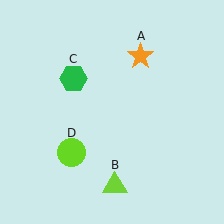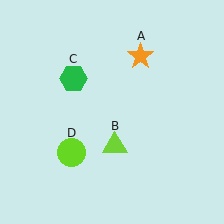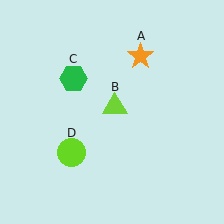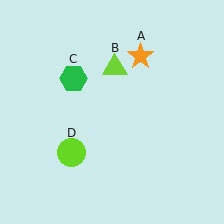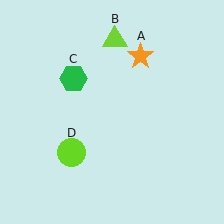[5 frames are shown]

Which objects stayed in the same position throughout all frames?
Orange star (object A) and green hexagon (object C) and lime circle (object D) remained stationary.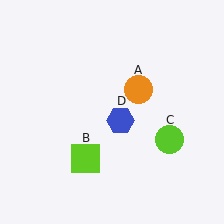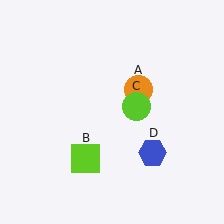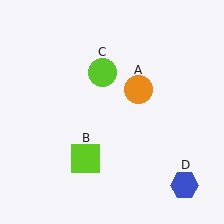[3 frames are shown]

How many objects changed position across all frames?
2 objects changed position: lime circle (object C), blue hexagon (object D).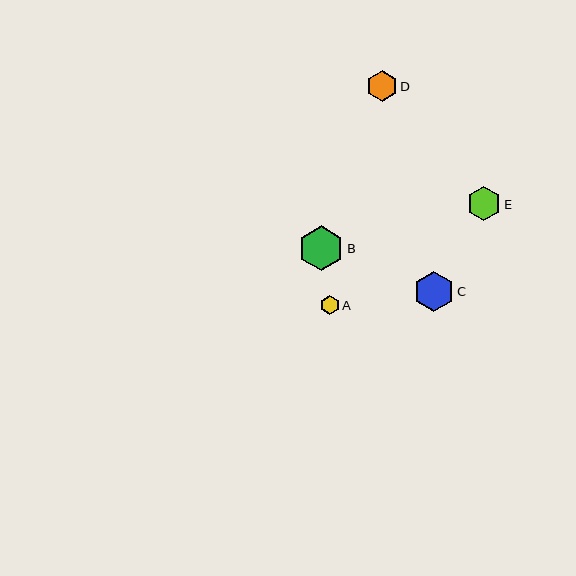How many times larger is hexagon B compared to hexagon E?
Hexagon B is approximately 1.3 times the size of hexagon E.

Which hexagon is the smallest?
Hexagon A is the smallest with a size of approximately 19 pixels.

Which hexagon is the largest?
Hexagon B is the largest with a size of approximately 45 pixels.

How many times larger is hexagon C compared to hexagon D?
Hexagon C is approximately 1.3 times the size of hexagon D.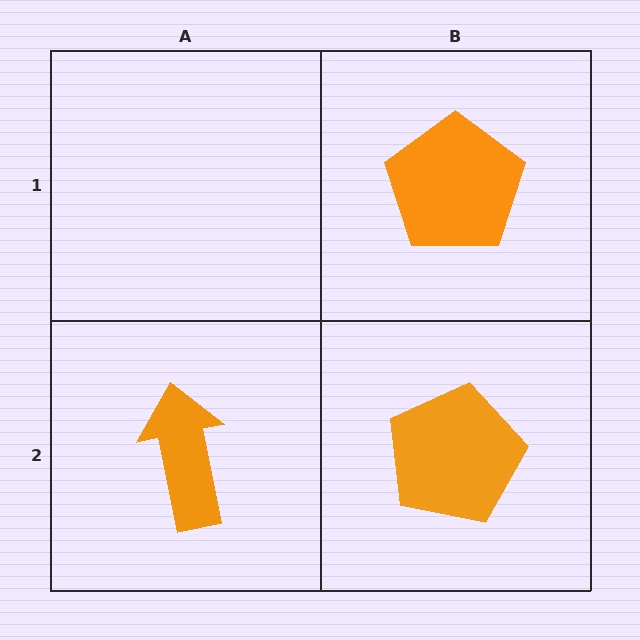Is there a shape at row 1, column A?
No, that cell is empty.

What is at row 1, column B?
An orange pentagon.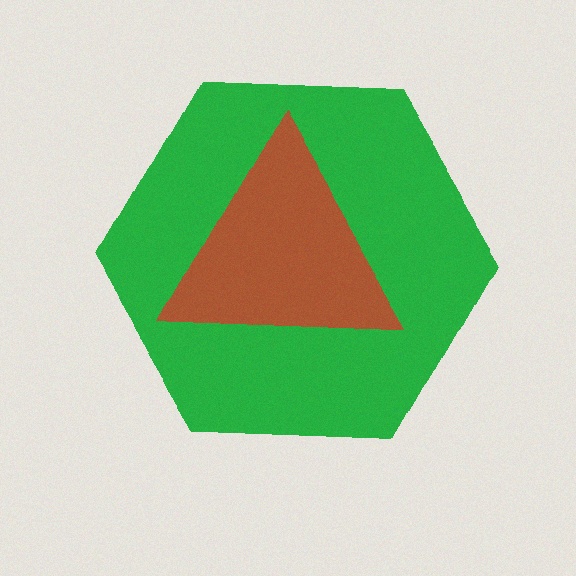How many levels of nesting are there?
2.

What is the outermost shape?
The green hexagon.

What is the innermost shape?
The brown triangle.